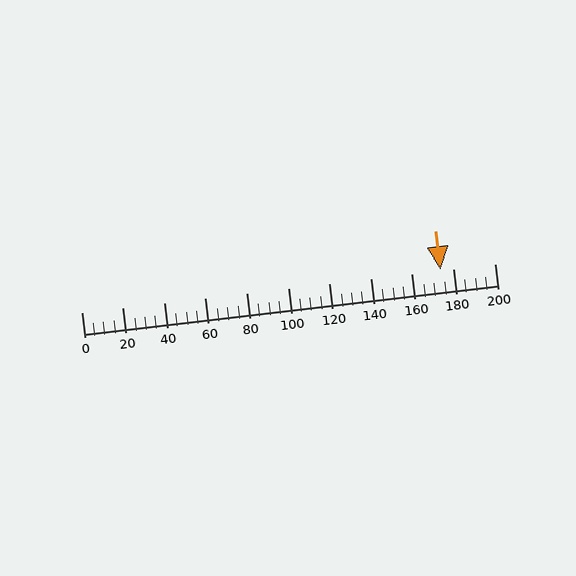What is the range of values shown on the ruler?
The ruler shows values from 0 to 200.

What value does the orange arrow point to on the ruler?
The orange arrow points to approximately 174.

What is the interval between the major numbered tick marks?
The major tick marks are spaced 20 units apart.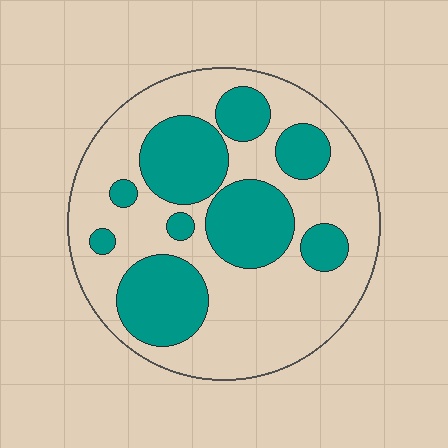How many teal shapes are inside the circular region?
9.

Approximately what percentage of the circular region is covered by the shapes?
Approximately 35%.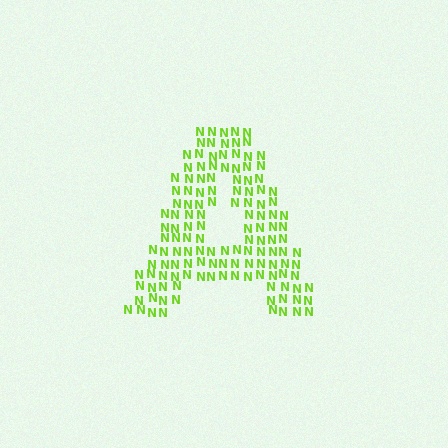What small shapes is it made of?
It is made of small letter N's.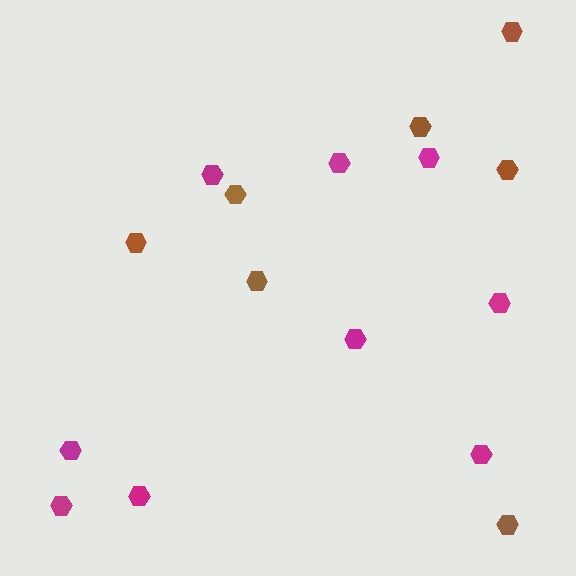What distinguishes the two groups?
There are 2 groups: one group of brown hexagons (7) and one group of magenta hexagons (9).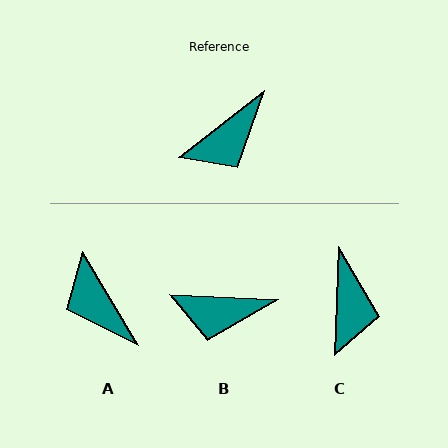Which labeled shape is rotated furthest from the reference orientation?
A, about 97 degrees away.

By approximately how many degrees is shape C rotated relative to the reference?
Approximately 50 degrees counter-clockwise.